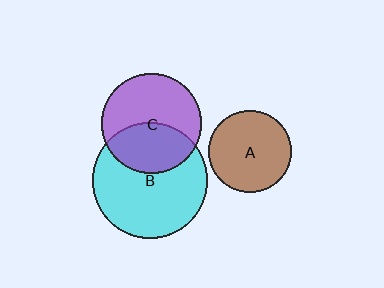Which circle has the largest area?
Circle B (cyan).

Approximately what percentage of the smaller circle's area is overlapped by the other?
Approximately 40%.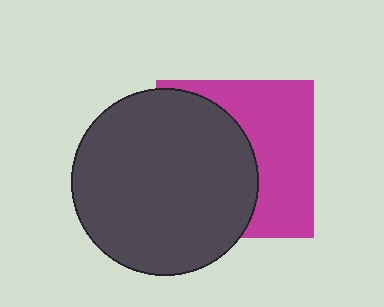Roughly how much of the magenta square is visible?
About half of it is visible (roughly 47%).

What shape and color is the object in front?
The object in front is a dark gray circle.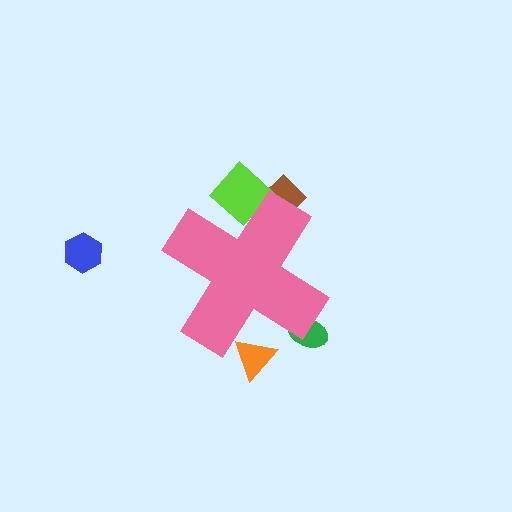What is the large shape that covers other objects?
A pink cross.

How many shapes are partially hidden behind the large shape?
4 shapes are partially hidden.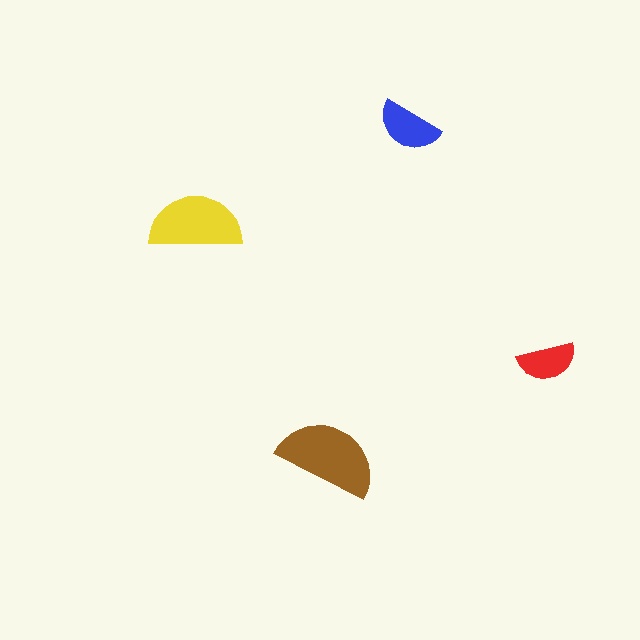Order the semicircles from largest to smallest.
the brown one, the yellow one, the blue one, the red one.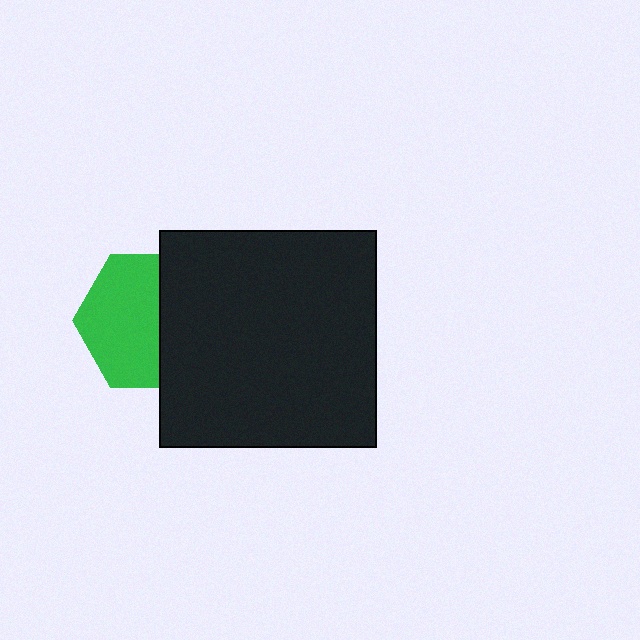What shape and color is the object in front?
The object in front is a black square.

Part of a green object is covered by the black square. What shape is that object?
It is a hexagon.